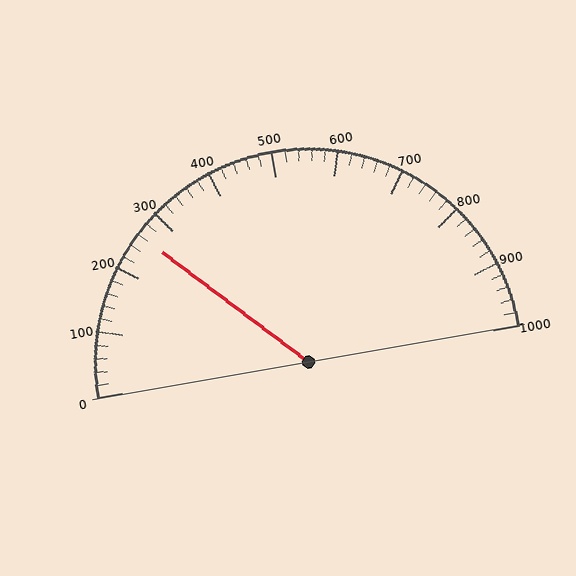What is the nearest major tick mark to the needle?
The nearest major tick mark is 300.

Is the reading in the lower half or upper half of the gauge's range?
The reading is in the lower half of the range (0 to 1000).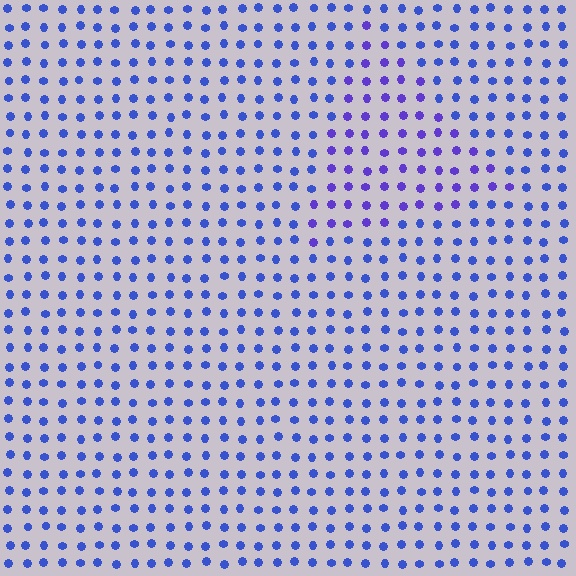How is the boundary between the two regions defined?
The boundary is defined purely by a slight shift in hue (about 26 degrees). Spacing, size, and orientation are identical on both sides.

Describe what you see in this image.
The image is filled with small blue elements in a uniform arrangement. A triangle-shaped region is visible where the elements are tinted to a slightly different hue, forming a subtle color boundary.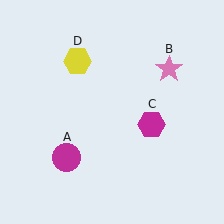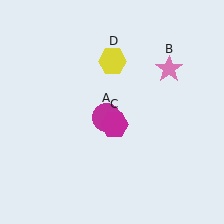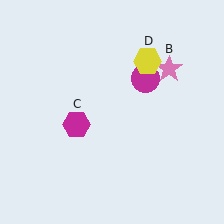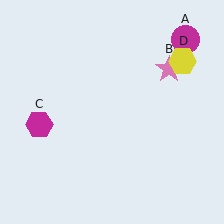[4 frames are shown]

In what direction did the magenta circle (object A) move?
The magenta circle (object A) moved up and to the right.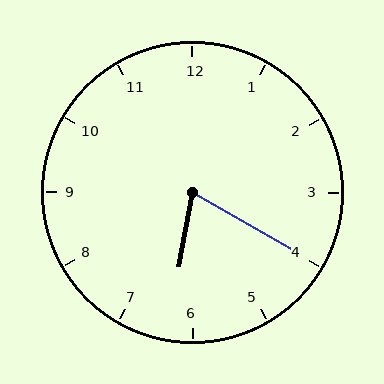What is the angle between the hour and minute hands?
Approximately 70 degrees.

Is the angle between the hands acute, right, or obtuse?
It is acute.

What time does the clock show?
6:20.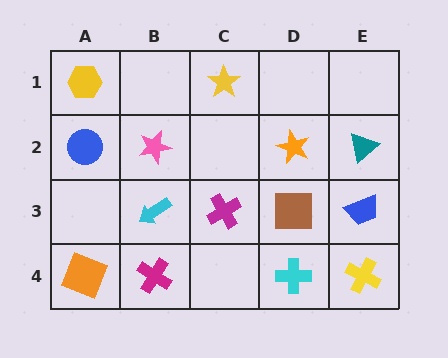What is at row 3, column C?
A magenta cross.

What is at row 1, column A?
A yellow hexagon.